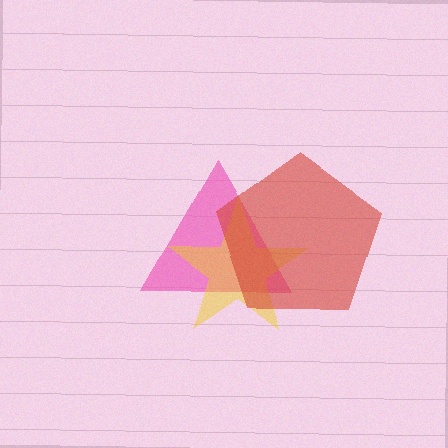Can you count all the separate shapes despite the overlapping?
Yes, there are 3 separate shapes.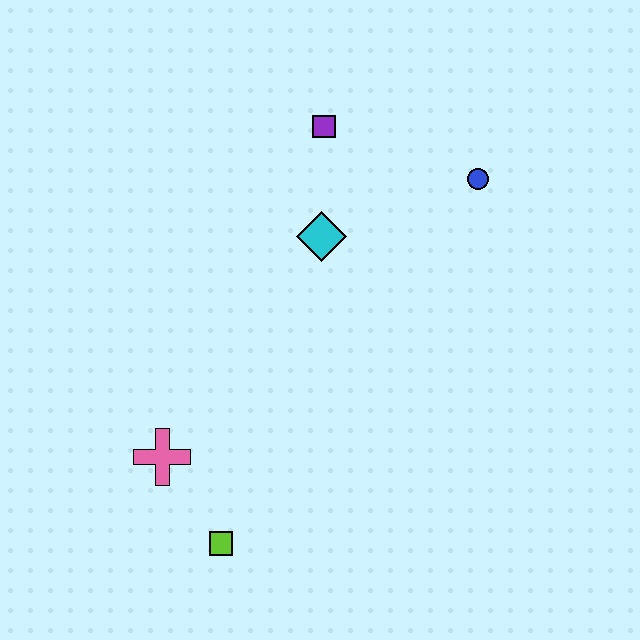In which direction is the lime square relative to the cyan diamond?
The lime square is below the cyan diamond.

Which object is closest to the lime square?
The pink cross is closest to the lime square.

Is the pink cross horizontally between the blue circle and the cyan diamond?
No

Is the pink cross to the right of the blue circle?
No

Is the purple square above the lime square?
Yes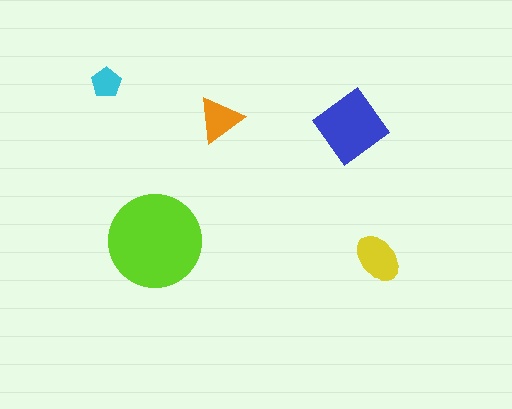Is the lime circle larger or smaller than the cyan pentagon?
Larger.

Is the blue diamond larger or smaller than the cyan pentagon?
Larger.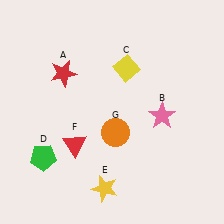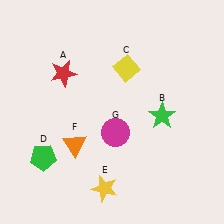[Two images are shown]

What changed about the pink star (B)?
In Image 1, B is pink. In Image 2, it changed to green.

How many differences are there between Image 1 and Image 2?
There are 3 differences between the two images.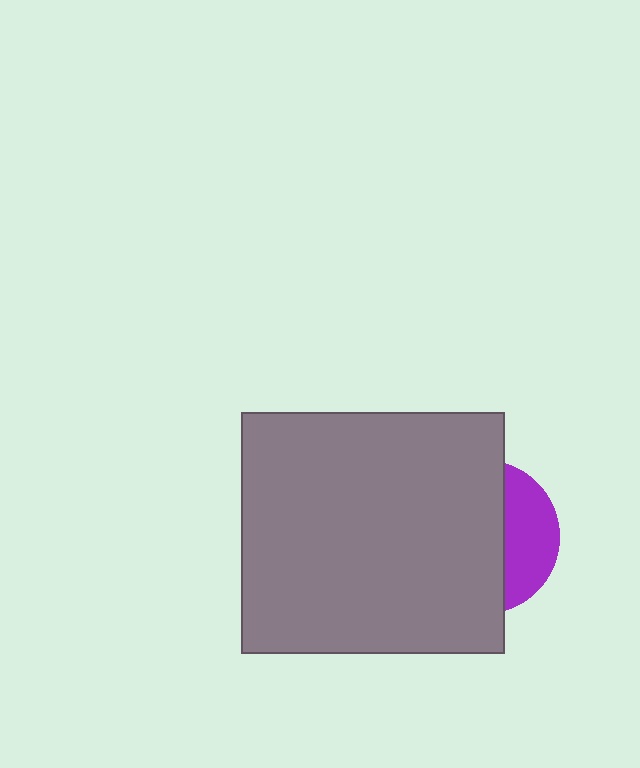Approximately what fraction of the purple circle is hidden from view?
Roughly 68% of the purple circle is hidden behind the gray rectangle.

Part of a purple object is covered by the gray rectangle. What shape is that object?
It is a circle.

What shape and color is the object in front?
The object in front is a gray rectangle.